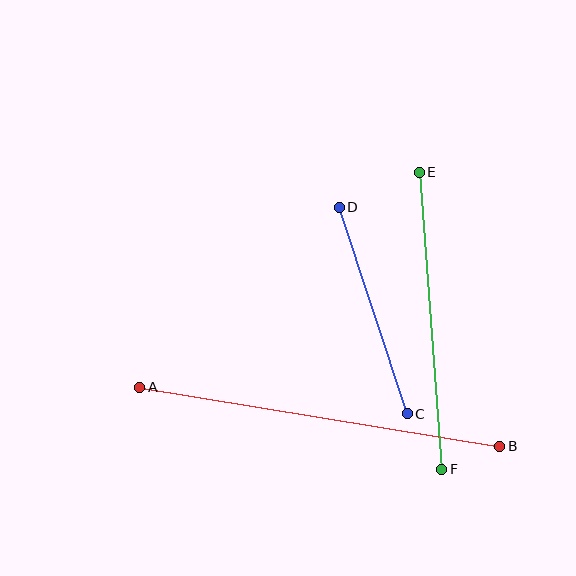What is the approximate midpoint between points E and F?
The midpoint is at approximately (431, 321) pixels.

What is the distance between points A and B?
The distance is approximately 365 pixels.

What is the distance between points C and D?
The distance is approximately 217 pixels.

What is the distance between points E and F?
The distance is approximately 298 pixels.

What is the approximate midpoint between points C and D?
The midpoint is at approximately (373, 310) pixels.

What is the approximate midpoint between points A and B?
The midpoint is at approximately (320, 417) pixels.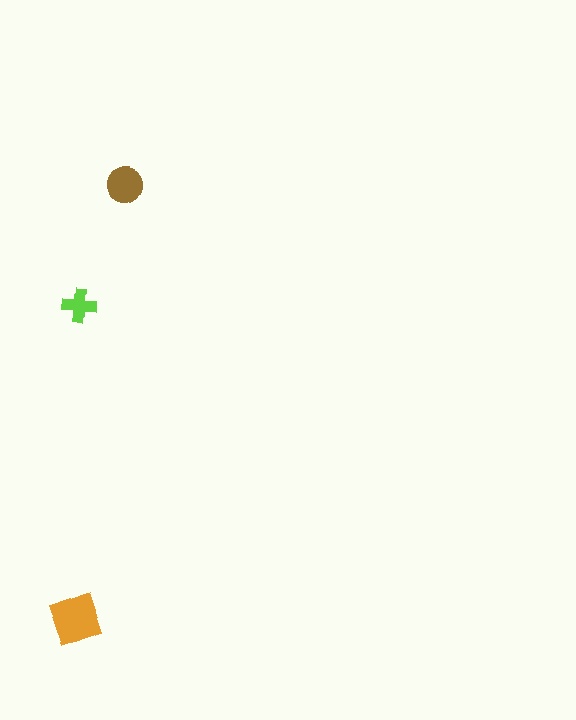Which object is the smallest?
The lime cross.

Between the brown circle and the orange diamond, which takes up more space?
The orange diamond.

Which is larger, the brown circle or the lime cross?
The brown circle.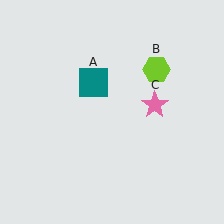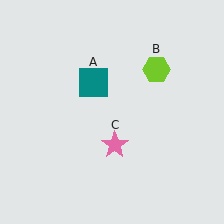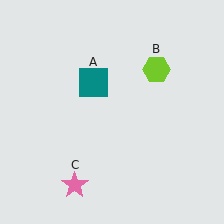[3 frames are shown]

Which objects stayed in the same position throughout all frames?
Teal square (object A) and lime hexagon (object B) remained stationary.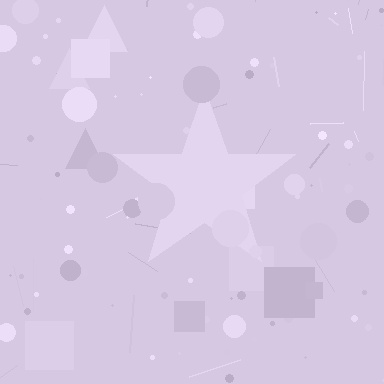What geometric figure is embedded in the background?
A star is embedded in the background.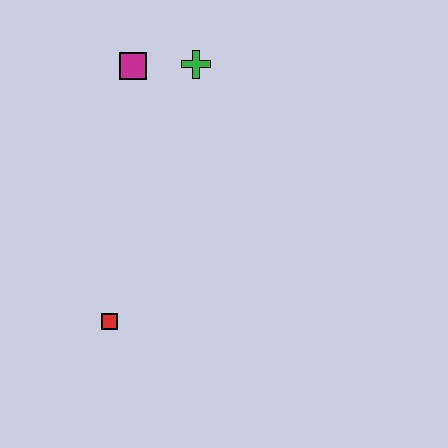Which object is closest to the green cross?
The magenta square is closest to the green cross.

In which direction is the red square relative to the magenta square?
The red square is below the magenta square.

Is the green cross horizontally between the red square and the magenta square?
No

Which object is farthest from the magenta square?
The red square is farthest from the magenta square.